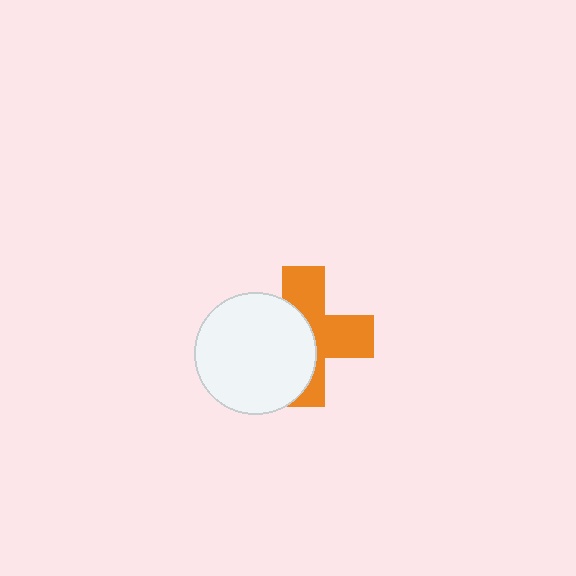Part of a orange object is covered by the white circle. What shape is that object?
It is a cross.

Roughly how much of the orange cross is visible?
About half of it is visible (roughly 53%).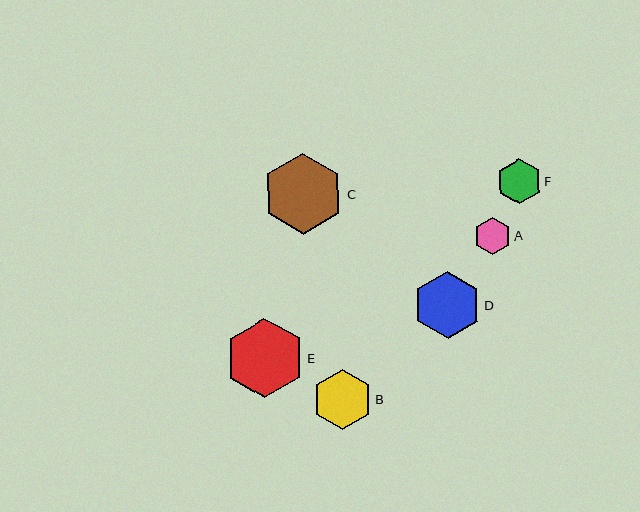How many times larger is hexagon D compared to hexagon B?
Hexagon D is approximately 1.1 times the size of hexagon B.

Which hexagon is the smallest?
Hexagon A is the smallest with a size of approximately 37 pixels.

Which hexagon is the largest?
Hexagon C is the largest with a size of approximately 81 pixels.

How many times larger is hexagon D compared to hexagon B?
Hexagon D is approximately 1.1 times the size of hexagon B.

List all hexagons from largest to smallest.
From largest to smallest: C, E, D, B, F, A.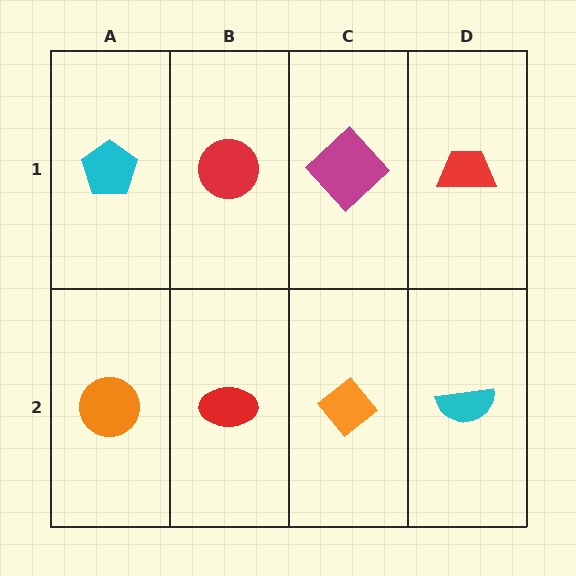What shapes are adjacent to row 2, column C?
A magenta diamond (row 1, column C), a red ellipse (row 2, column B), a cyan semicircle (row 2, column D).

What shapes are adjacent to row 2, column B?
A red circle (row 1, column B), an orange circle (row 2, column A), an orange diamond (row 2, column C).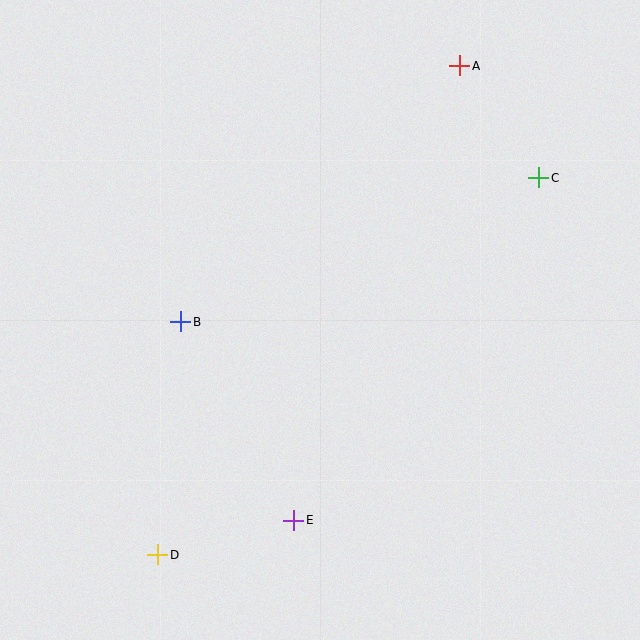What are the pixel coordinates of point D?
Point D is at (158, 555).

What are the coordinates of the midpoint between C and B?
The midpoint between C and B is at (360, 250).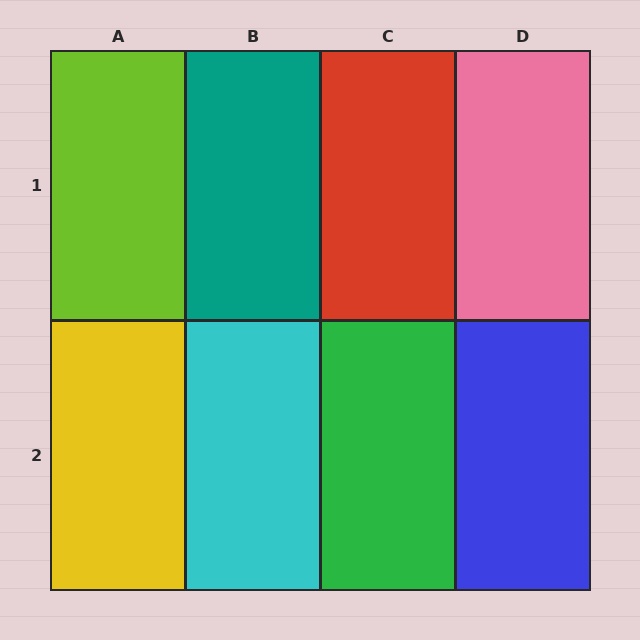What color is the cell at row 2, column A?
Yellow.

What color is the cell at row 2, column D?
Blue.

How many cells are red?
1 cell is red.